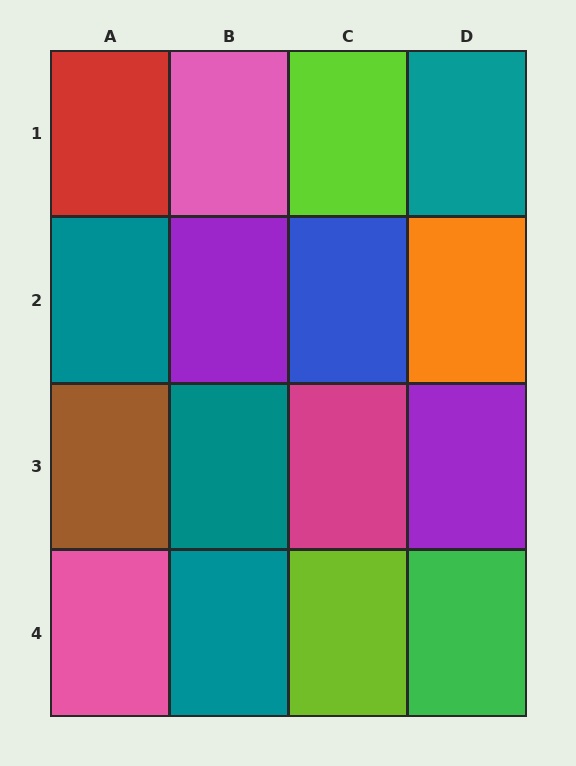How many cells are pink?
2 cells are pink.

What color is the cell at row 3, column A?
Brown.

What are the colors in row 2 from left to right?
Teal, purple, blue, orange.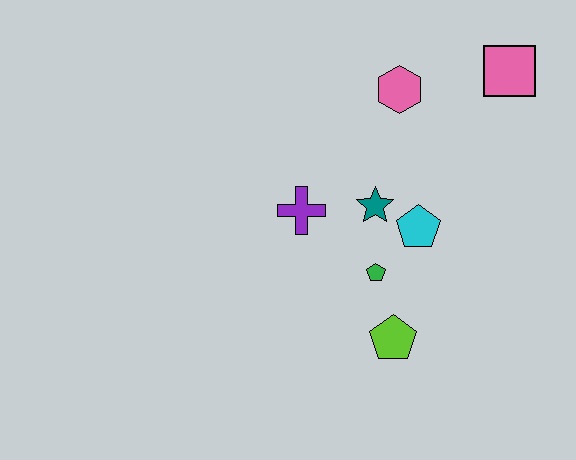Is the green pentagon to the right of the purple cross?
Yes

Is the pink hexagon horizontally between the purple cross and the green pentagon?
No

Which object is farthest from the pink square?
The lime pentagon is farthest from the pink square.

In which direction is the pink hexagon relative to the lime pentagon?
The pink hexagon is above the lime pentagon.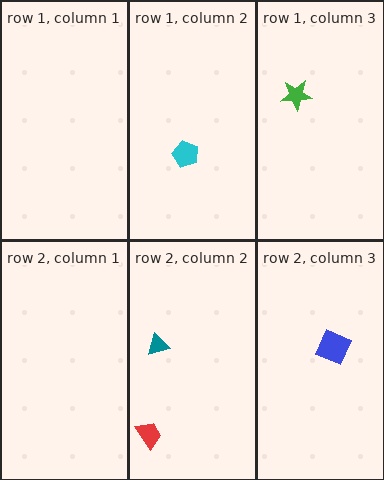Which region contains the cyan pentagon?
The row 1, column 2 region.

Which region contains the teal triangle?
The row 2, column 2 region.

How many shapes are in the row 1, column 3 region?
1.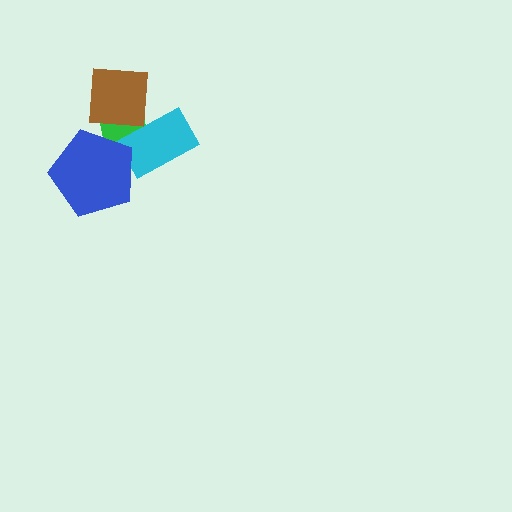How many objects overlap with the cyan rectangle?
2 objects overlap with the cyan rectangle.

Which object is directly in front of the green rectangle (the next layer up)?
The cyan rectangle is directly in front of the green rectangle.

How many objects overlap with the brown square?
1 object overlaps with the brown square.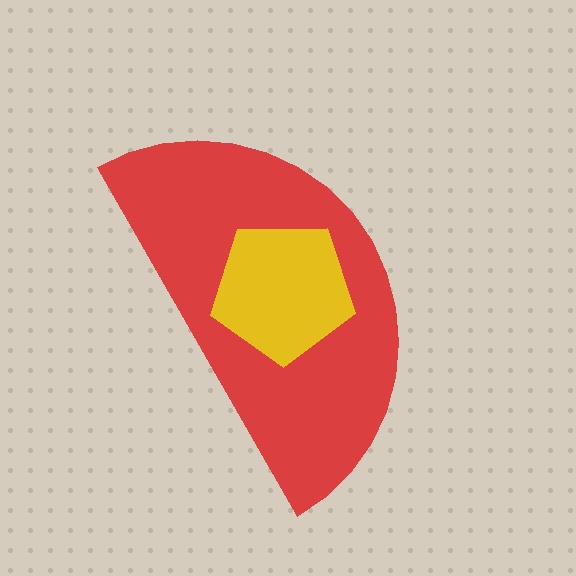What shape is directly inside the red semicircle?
The yellow pentagon.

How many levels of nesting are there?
2.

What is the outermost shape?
The red semicircle.